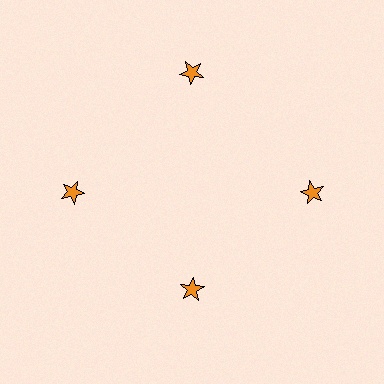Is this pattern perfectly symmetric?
No. The 4 orange stars are arranged in a ring, but one element near the 6 o'clock position is pulled inward toward the center, breaking the 4-fold rotational symmetry.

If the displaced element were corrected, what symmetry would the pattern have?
It would have 4-fold rotational symmetry — the pattern would map onto itself every 90 degrees.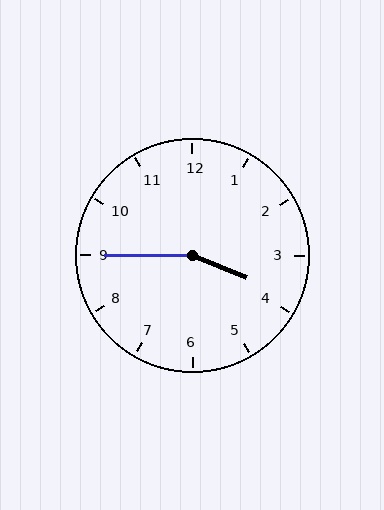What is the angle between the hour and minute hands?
Approximately 158 degrees.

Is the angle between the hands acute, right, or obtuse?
It is obtuse.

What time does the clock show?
3:45.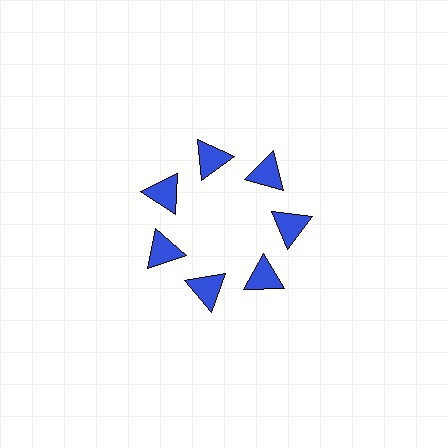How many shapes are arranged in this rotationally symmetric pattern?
There are 7 shapes, arranged in 7 groups of 1.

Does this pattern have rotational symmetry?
Yes, this pattern has 7-fold rotational symmetry. It looks the same after rotating 51 degrees around the center.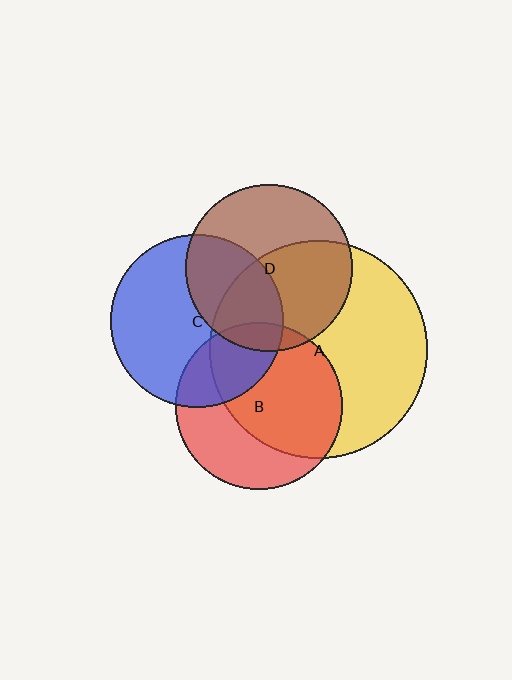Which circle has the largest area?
Circle A (yellow).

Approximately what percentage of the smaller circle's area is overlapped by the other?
Approximately 60%.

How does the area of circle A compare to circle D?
Approximately 1.7 times.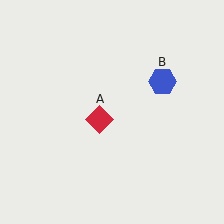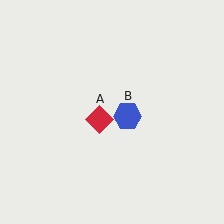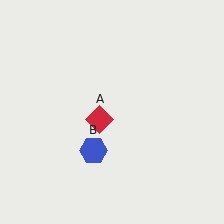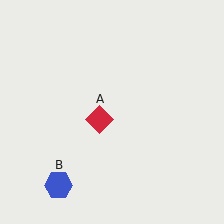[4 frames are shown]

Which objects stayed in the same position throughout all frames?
Red diamond (object A) remained stationary.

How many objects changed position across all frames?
1 object changed position: blue hexagon (object B).